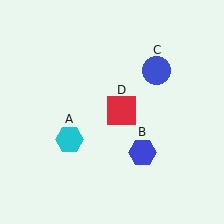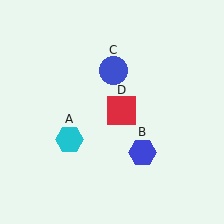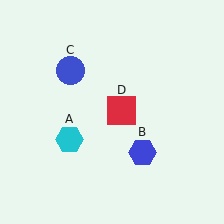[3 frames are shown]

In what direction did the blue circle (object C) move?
The blue circle (object C) moved left.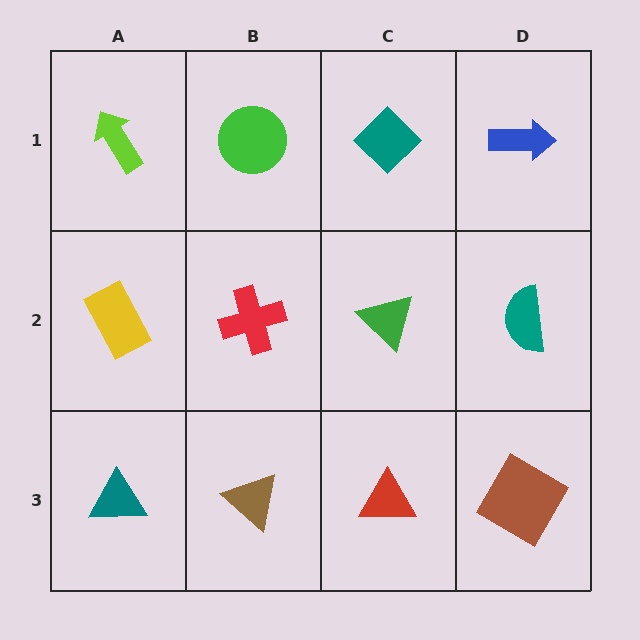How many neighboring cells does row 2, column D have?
3.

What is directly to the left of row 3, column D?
A red triangle.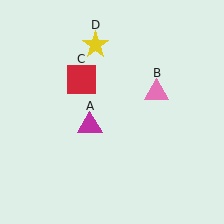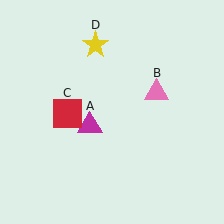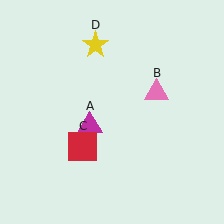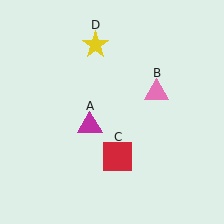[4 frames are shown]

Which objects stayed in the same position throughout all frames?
Magenta triangle (object A) and pink triangle (object B) and yellow star (object D) remained stationary.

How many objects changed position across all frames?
1 object changed position: red square (object C).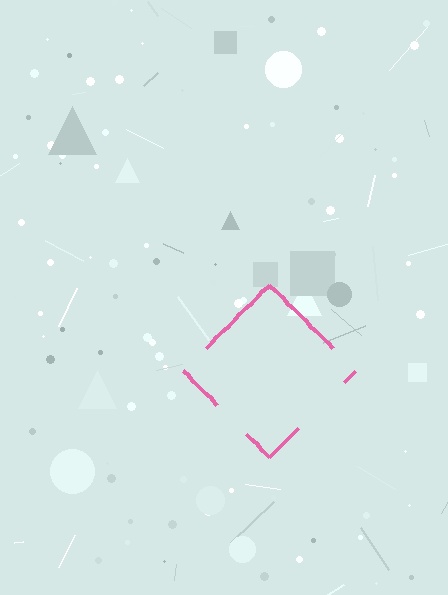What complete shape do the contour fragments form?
The contour fragments form a diamond.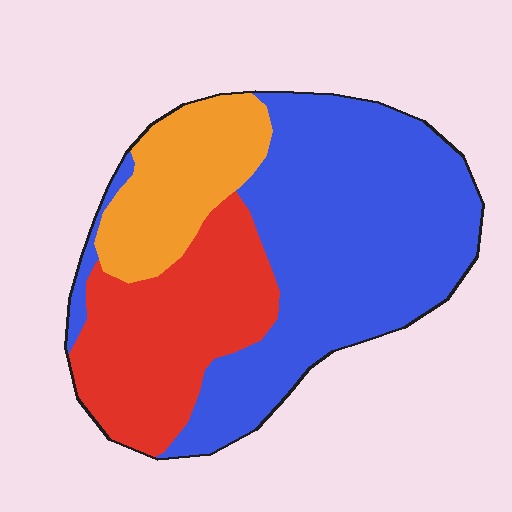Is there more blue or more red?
Blue.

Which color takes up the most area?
Blue, at roughly 55%.